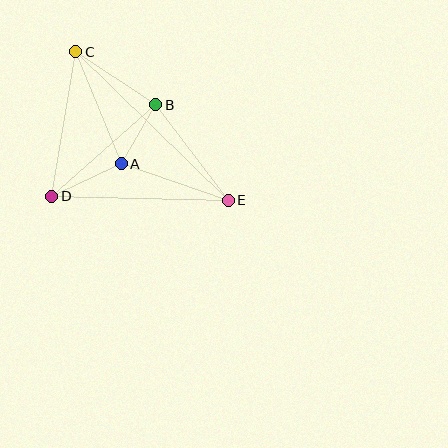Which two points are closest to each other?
Points A and B are closest to each other.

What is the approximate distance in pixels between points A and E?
The distance between A and E is approximately 113 pixels.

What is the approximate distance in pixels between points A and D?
The distance between A and D is approximately 77 pixels.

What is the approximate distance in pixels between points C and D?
The distance between C and D is approximately 147 pixels.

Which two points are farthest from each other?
Points C and E are farthest from each other.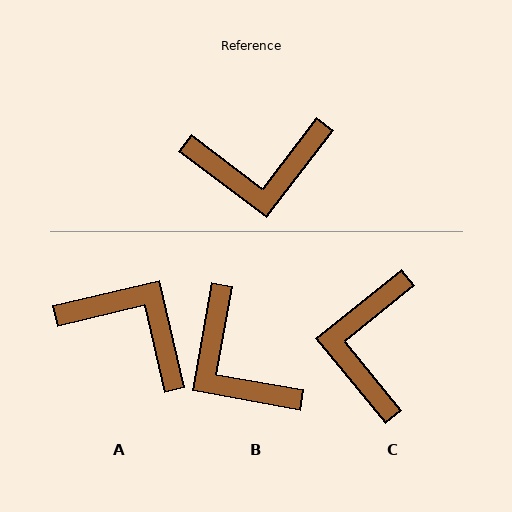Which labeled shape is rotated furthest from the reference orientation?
A, about 140 degrees away.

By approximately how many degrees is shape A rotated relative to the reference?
Approximately 140 degrees counter-clockwise.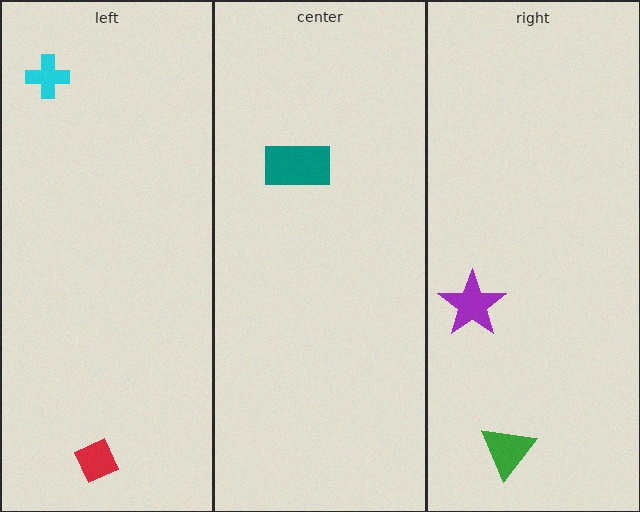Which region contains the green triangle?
The right region.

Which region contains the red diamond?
The left region.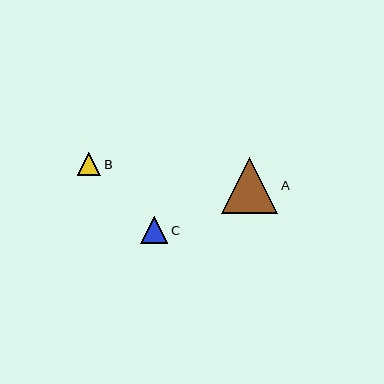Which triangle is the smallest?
Triangle B is the smallest with a size of approximately 24 pixels.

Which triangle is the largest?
Triangle A is the largest with a size of approximately 56 pixels.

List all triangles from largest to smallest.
From largest to smallest: A, C, B.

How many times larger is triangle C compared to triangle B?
Triangle C is approximately 1.1 times the size of triangle B.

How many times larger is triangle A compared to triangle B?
Triangle A is approximately 2.4 times the size of triangle B.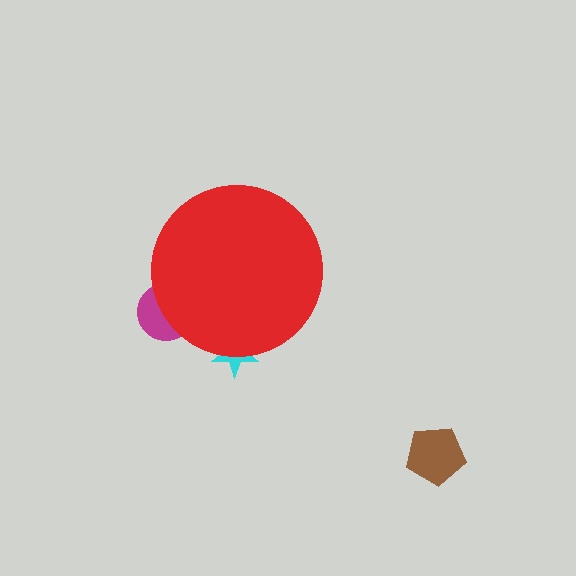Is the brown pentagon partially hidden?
No, the brown pentagon is fully visible.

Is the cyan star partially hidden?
Yes, the cyan star is partially hidden behind the red circle.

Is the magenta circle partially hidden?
Yes, the magenta circle is partially hidden behind the red circle.